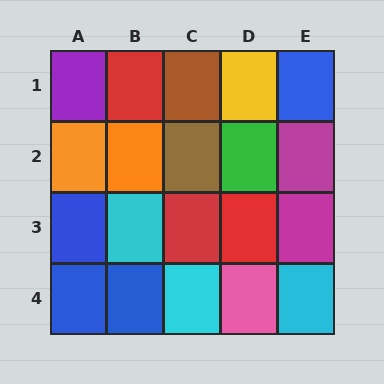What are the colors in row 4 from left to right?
Blue, blue, cyan, pink, cyan.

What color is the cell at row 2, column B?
Orange.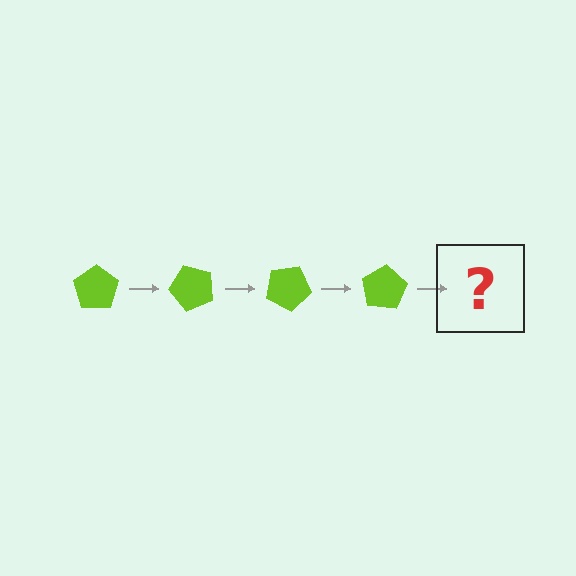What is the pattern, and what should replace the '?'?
The pattern is that the pentagon rotates 50 degrees each step. The '?' should be a lime pentagon rotated 200 degrees.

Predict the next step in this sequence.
The next step is a lime pentagon rotated 200 degrees.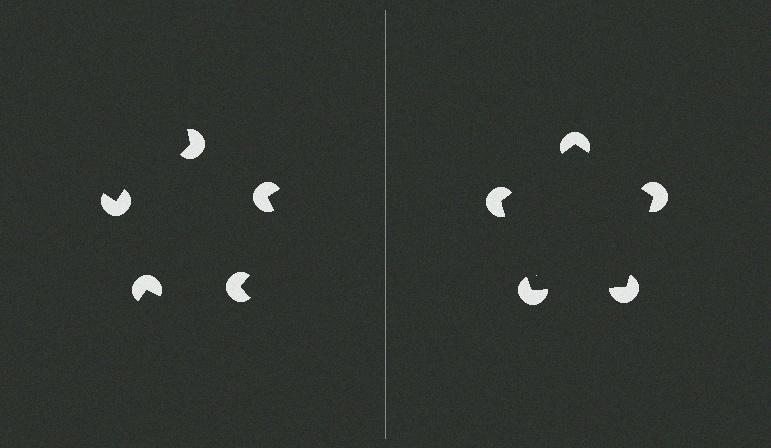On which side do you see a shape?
An illusory pentagon appears on the right side. On the left side the wedge cuts are rotated, so no coherent shape forms.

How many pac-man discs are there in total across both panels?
10 — 5 on each side.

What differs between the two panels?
The pac-man discs are positioned identically on both sides; only the wedge orientations differ. On the right they align to a pentagon; on the left they are misaligned.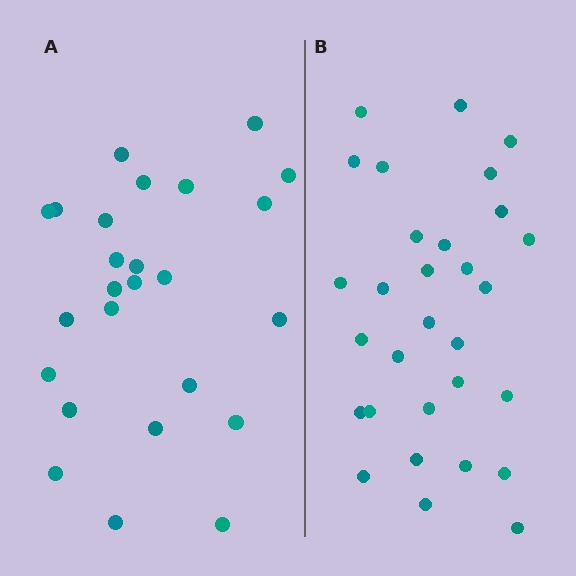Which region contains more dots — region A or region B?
Region B (the right region) has more dots.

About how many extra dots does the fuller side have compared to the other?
Region B has about 5 more dots than region A.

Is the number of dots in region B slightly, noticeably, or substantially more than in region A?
Region B has only slightly more — the two regions are fairly close. The ratio is roughly 1.2 to 1.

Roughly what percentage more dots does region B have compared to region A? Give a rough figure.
About 20% more.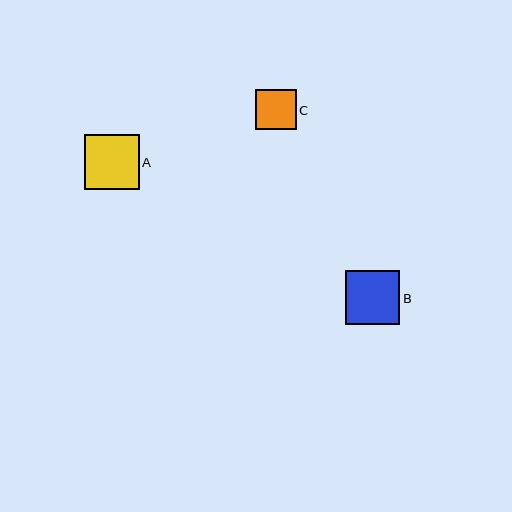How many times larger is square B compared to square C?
Square B is approximately 1.3 times the size of square C.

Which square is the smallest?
Square C is the smallest with a size of approximately 40 pixels.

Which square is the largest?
Square A is the largest with a size of approximately 55 pixels.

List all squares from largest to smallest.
From largest to smallest: A, B, C.